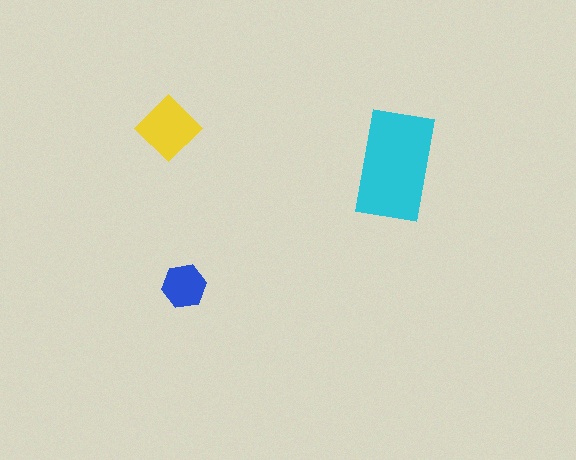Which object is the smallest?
The blue hexagon.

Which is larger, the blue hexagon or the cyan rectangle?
The cyan rectangle.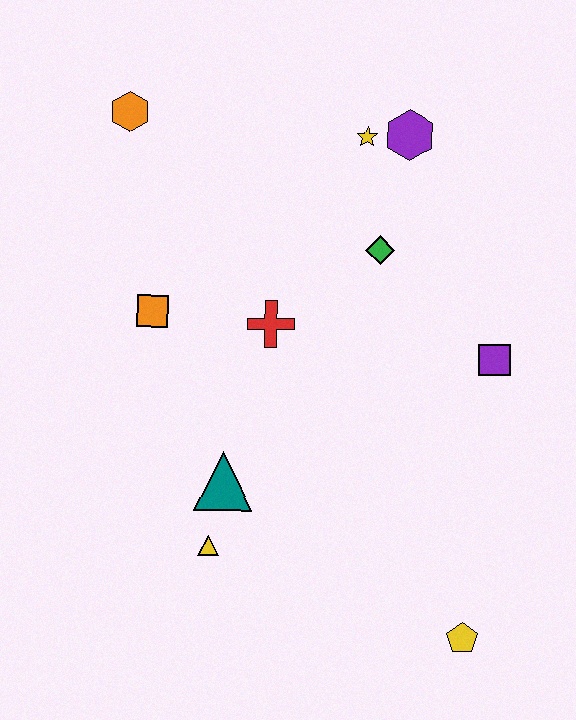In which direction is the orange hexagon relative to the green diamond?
The orange hexagon is to the left of the green diamond.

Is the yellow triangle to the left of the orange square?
No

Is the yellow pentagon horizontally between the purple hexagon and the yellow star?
No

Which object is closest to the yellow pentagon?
The yellow triangle is closest to the yellow pentagon.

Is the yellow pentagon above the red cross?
No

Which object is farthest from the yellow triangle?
The purple hexagon is farthest from the yellow triangle.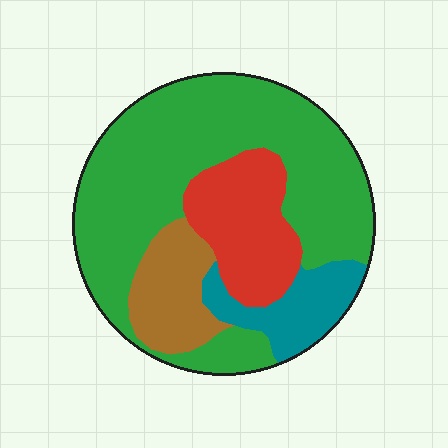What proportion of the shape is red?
Red takes up less than a quarter of the shape.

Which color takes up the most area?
Green, at roughly 60%.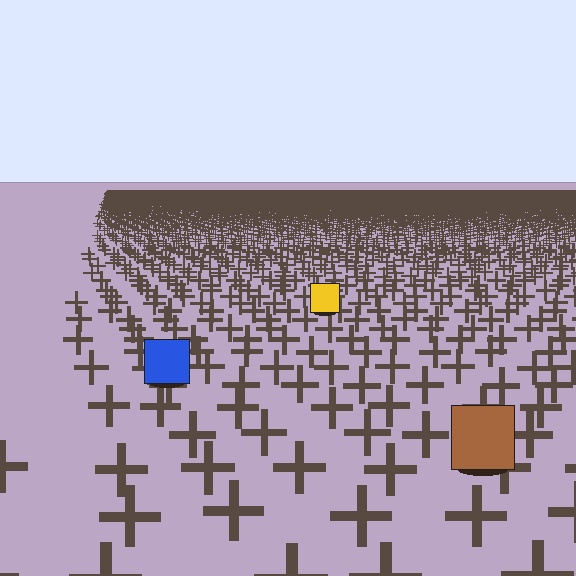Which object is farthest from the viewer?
The yellow square is farthest from the viewer. It appears smaller and the ground texture around it is denser.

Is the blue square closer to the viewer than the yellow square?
Yes. The blue square is closer — you can tell from the texture gradient: the ground texture is coarser near it.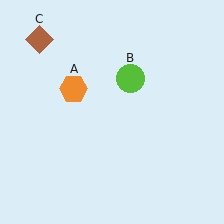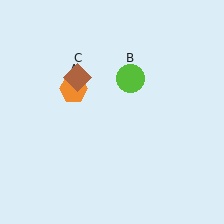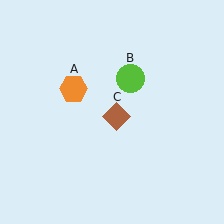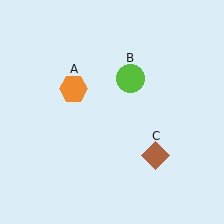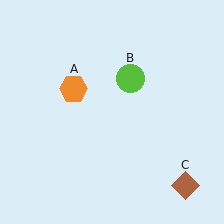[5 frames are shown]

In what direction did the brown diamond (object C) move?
The brown diamond (object C) moved down and to the right.